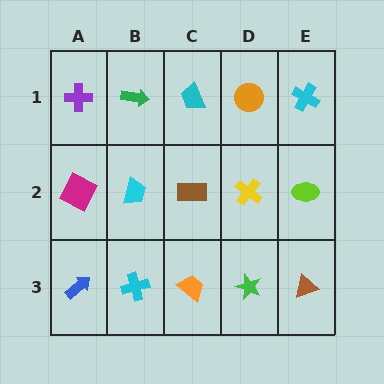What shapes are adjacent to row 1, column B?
A cyan trapezoid (row 2, column B), a purple cross (row 1, column A), a cyan trapezoid (row 1, column C).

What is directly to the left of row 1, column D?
A cyan trapezoid.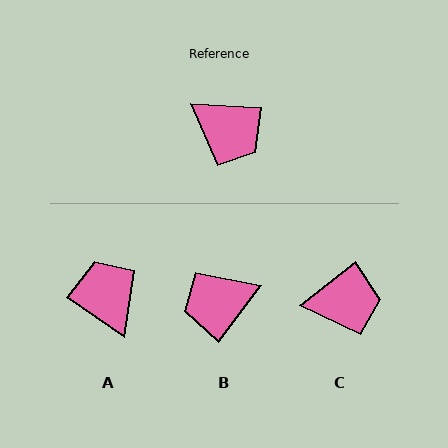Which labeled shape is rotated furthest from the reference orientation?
A, about 148 degrees away.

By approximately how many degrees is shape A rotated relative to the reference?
Approximately 148 degrees counter-clockwise.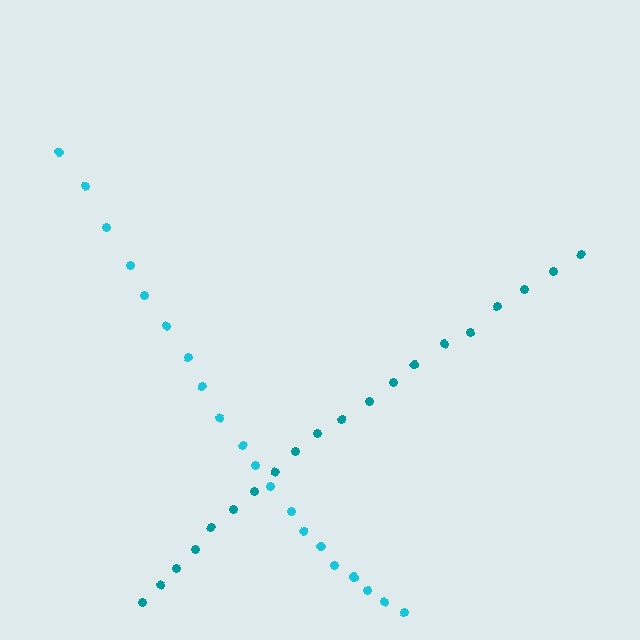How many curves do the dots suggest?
There are 2 distinct paths.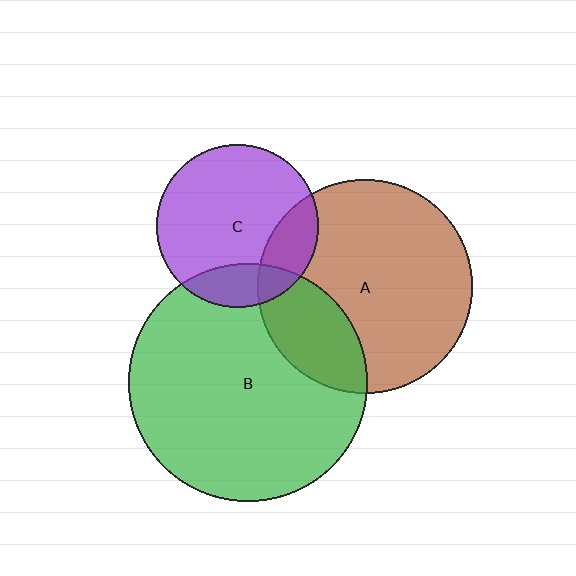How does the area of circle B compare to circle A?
Approximately 1.2 times.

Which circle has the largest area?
Circle B (green).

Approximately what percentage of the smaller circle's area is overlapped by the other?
Approximately 20%.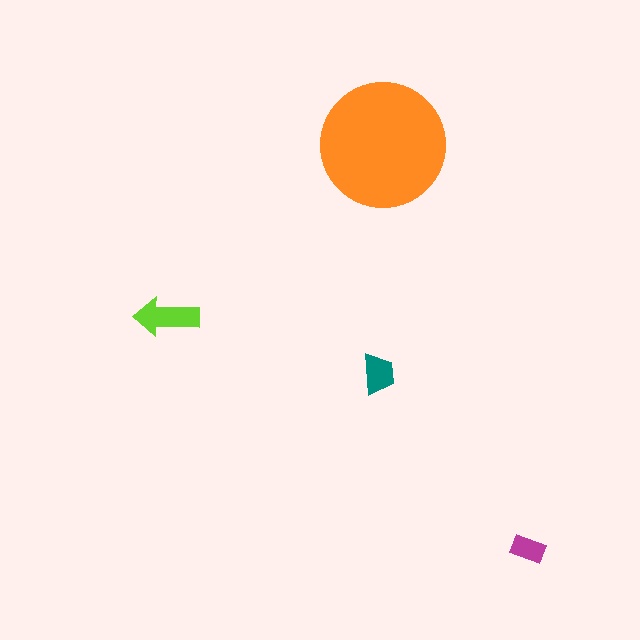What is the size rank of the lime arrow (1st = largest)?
2nd.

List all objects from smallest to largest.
The magenta rectangle, the teal trapezoid, the lime arrow, the orange circle.